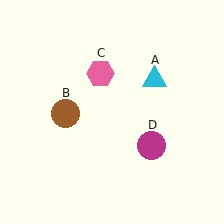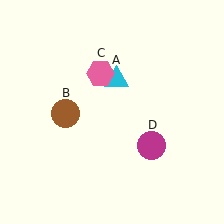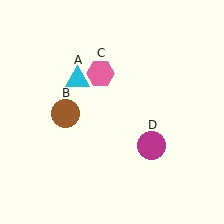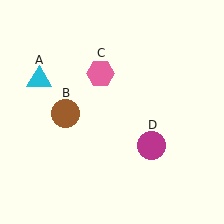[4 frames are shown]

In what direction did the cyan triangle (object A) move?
The cyan triangle (object A) moved left.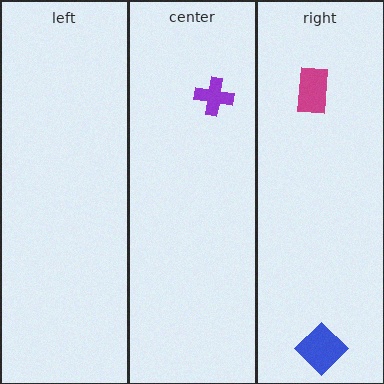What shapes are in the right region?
The magenta rectangle, the blue diamond.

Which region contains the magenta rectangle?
The right region.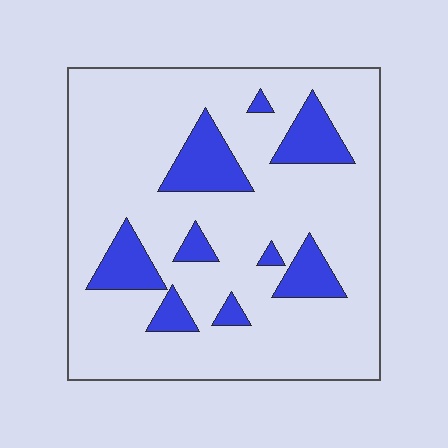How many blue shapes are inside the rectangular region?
9.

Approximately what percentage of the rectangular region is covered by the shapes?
Approximately 15%.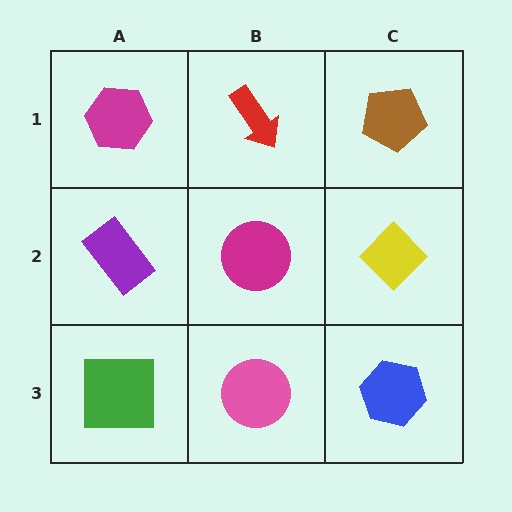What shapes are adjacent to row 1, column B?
A magenta circle (row 2, column B), a magenta hexagon (row 1, column A), a brown pentagon (row 1, column C).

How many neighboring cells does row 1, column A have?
2.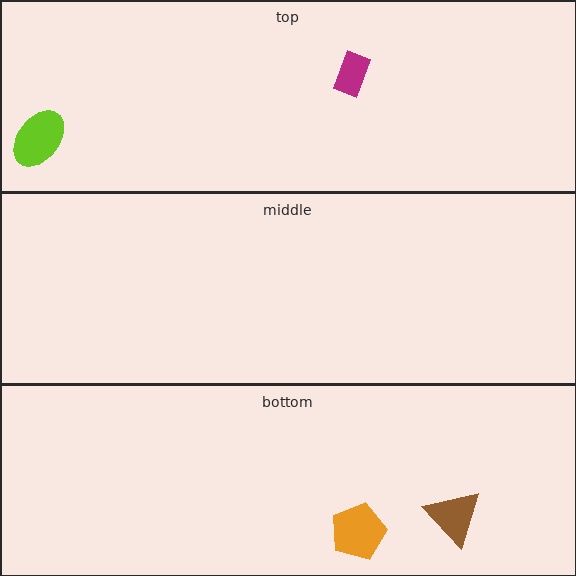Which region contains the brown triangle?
The bottom region.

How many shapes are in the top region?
2.